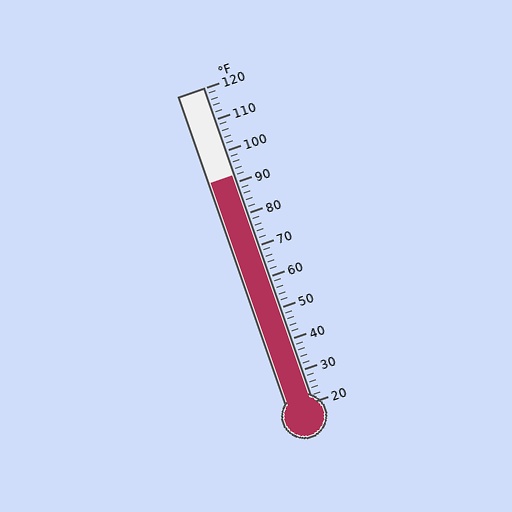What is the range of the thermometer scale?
The thermometer scale ranges from 20°F to 120°F.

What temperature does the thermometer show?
The thermometer shows approximately 92°F.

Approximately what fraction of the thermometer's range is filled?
The thermometer is filled to approximately 70% of its range.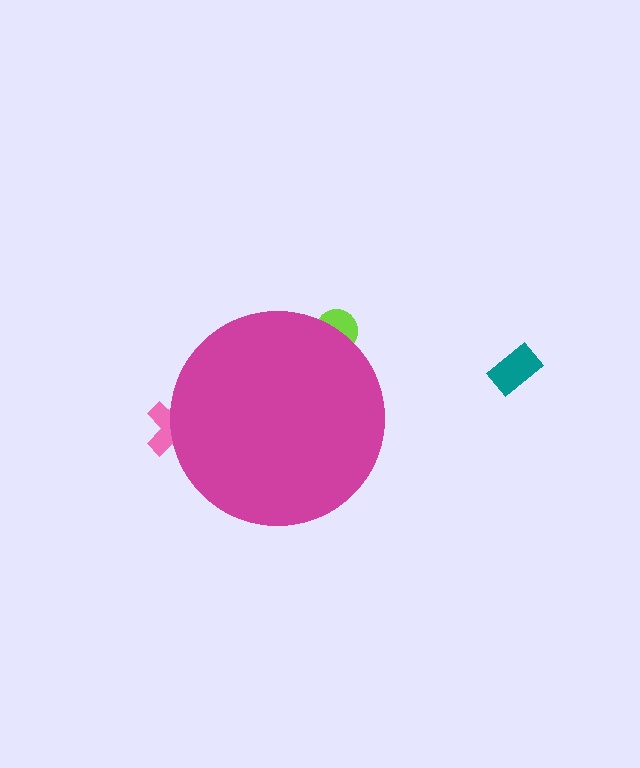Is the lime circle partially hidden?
Yes, the lime circle is partially hidden behind the magenta circle.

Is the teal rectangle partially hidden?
No, the teal rectangle is fully visible.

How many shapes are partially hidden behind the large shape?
2 shapes are partially hidden.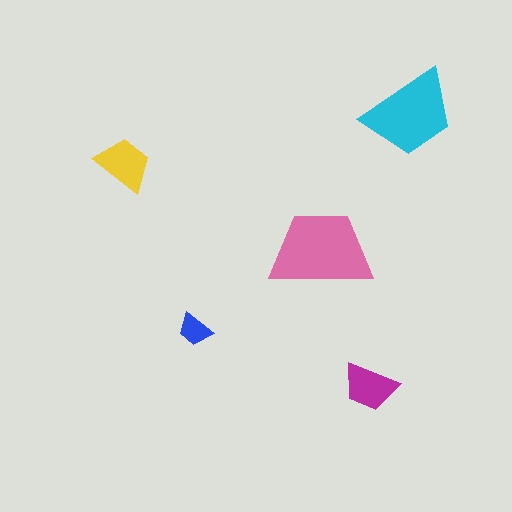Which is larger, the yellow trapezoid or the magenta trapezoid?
The yellow one.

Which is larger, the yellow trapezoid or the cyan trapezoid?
The cyan one.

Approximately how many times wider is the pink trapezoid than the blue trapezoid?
About 3 times wider.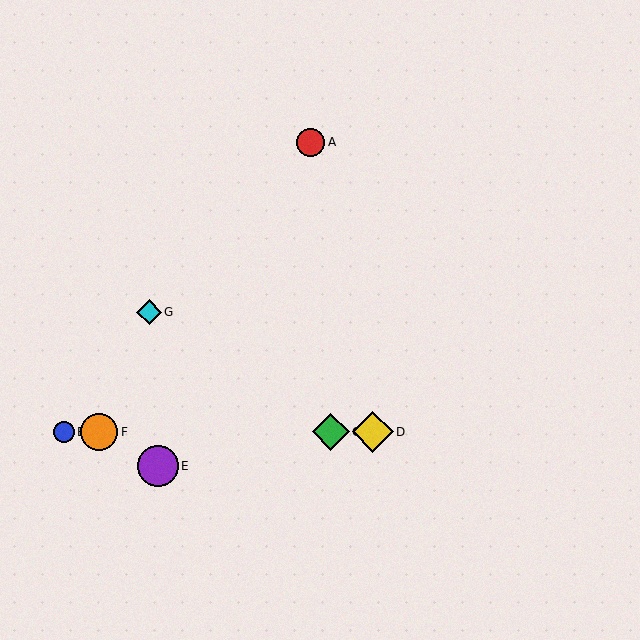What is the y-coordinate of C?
Object C is at y≈432.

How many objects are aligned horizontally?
4 objects (B, C, D, F) are aligned horizontally.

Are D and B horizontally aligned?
Yes, both are at y≈432.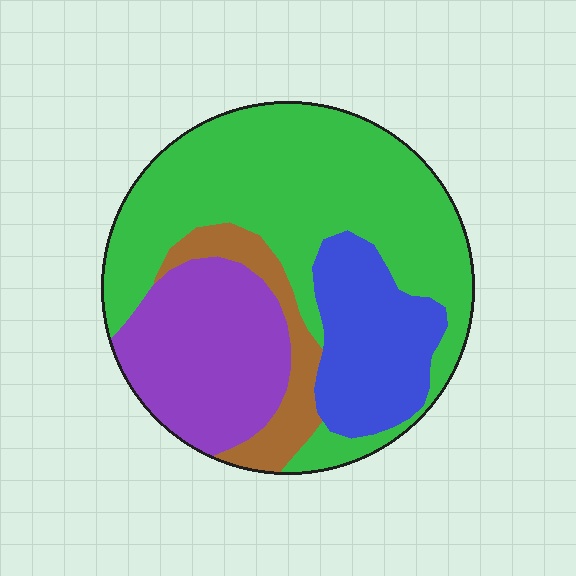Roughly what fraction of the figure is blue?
Blue covers 18% of the figure.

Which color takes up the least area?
Brown, at roughly 10%.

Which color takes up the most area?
Green, at roughly 50%.